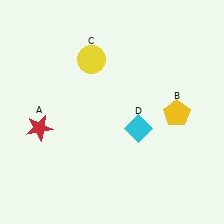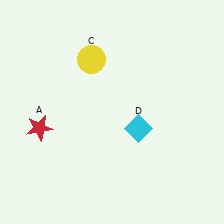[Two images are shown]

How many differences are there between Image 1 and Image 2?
There is 1 difference between the two images.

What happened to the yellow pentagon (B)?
The yellow pentagon (B) was removed in Image 2. It was in the bottom-right area of Image 1.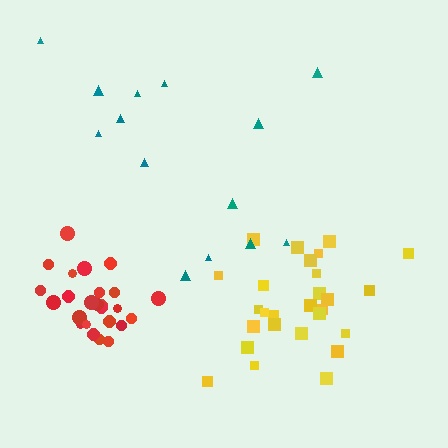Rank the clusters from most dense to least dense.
red, yellow, teal.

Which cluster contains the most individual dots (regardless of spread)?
Yellow (27).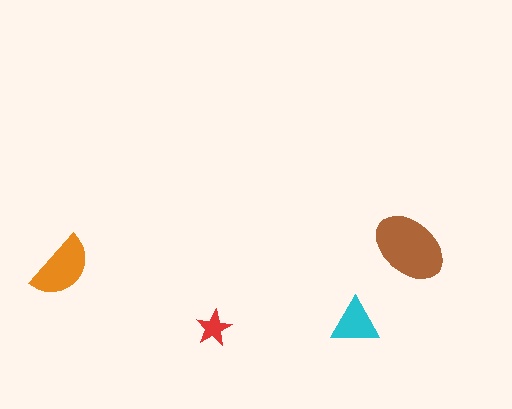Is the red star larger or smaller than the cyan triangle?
Smaller.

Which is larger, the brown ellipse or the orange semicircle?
The brown ellipse.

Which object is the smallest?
The red star.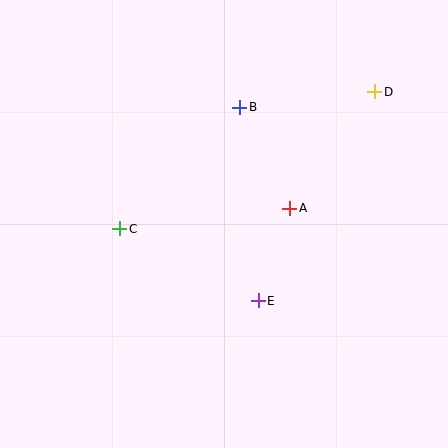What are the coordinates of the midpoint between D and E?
The midpoint between D and E is at (316, 196).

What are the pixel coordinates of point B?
Point B is at (240, 107).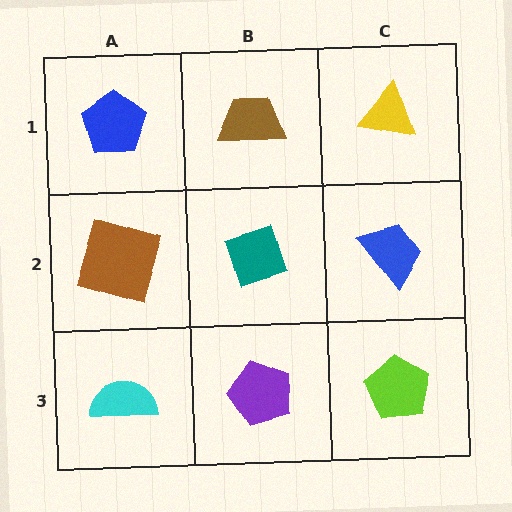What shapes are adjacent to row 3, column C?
A blue trapezoid (row 2, column C), a purple pentagon (row 3, column B).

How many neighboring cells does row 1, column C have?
2.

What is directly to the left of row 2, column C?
A teal diamond.